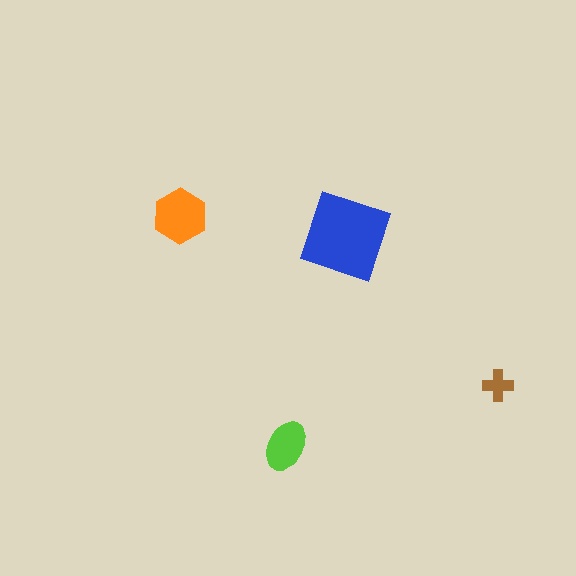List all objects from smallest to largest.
The brown cross, the lime ellipse, the orange hexagon, the blue diamond.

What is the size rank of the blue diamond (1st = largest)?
1st.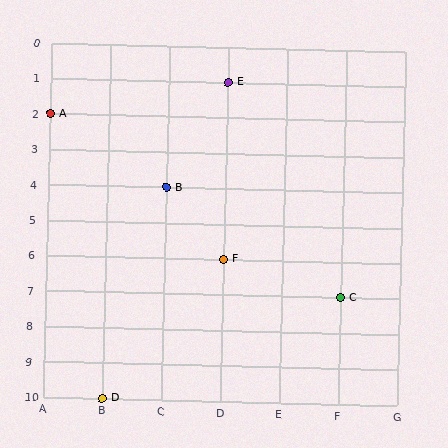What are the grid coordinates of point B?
Point B is at grid coordinates (C, 4).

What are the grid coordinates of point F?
Point F is at grid coordinates (D, 6).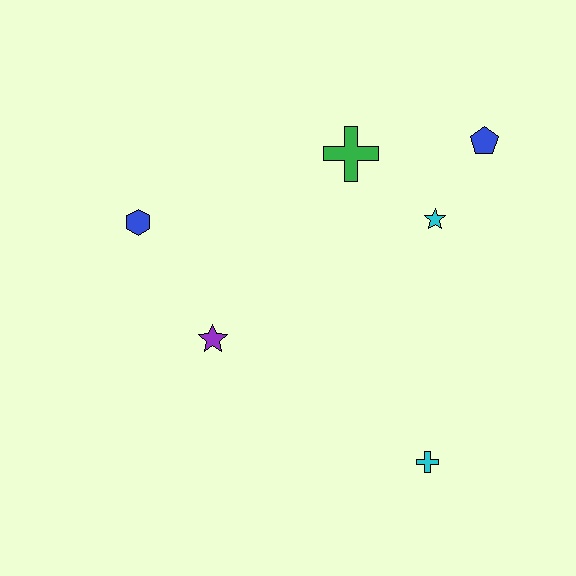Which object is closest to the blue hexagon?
The purple star is closest to the blue hexagon.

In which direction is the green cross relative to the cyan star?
The green cross is to the left of the cyan star.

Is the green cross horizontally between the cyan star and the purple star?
Yes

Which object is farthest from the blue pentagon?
The blue hexagon is farthest from the blue pentagon.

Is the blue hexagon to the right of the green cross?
No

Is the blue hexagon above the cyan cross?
Yes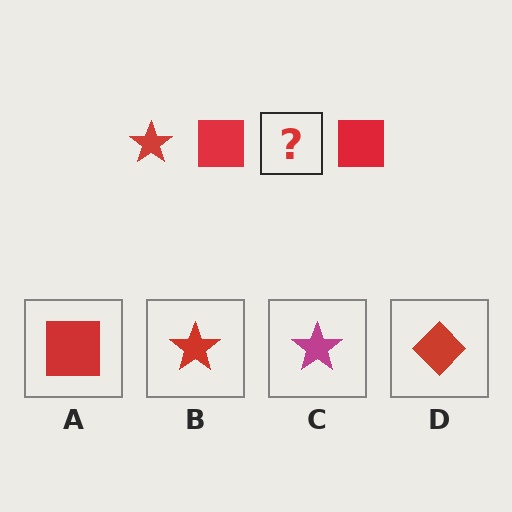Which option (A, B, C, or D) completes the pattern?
B.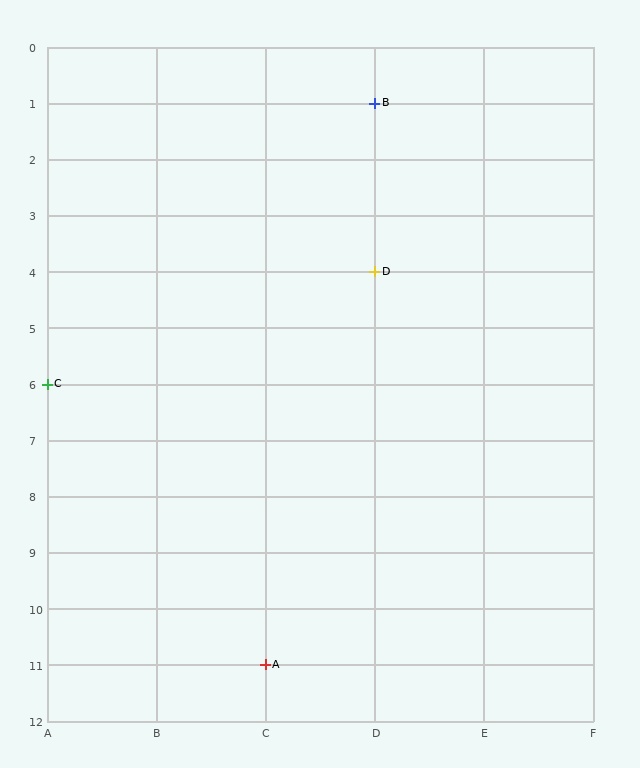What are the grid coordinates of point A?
Point A is at grid coordinates (C, 11).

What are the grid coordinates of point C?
Point C is at grid coordinates (A, 6).